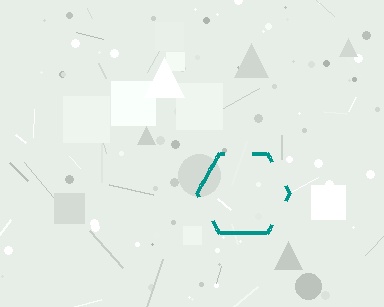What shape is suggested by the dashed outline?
The dashed outline suggests a hexagon.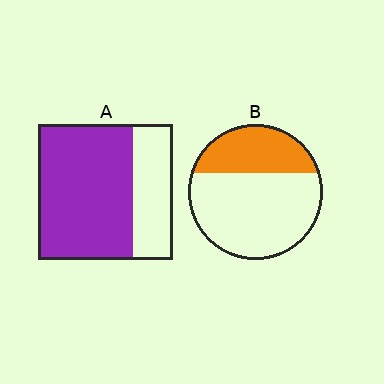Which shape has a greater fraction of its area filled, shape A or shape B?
Shape A.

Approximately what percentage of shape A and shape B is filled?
A is approximately 70% and B is approximately 30%.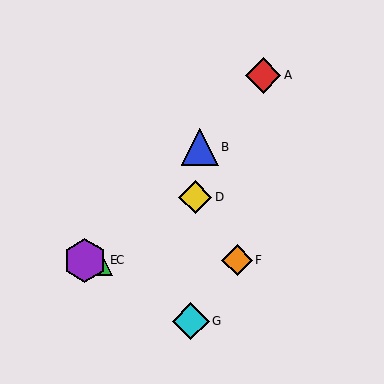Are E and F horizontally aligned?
Yes, both are at y≈260.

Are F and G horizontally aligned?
No, F is at y≈260 and G is at y≈321.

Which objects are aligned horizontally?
Objects C, E, F are aligned horizontally.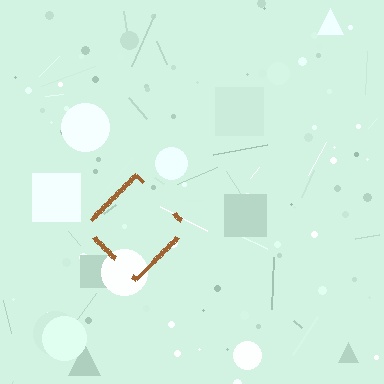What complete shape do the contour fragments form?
The contour fragments form a diamond.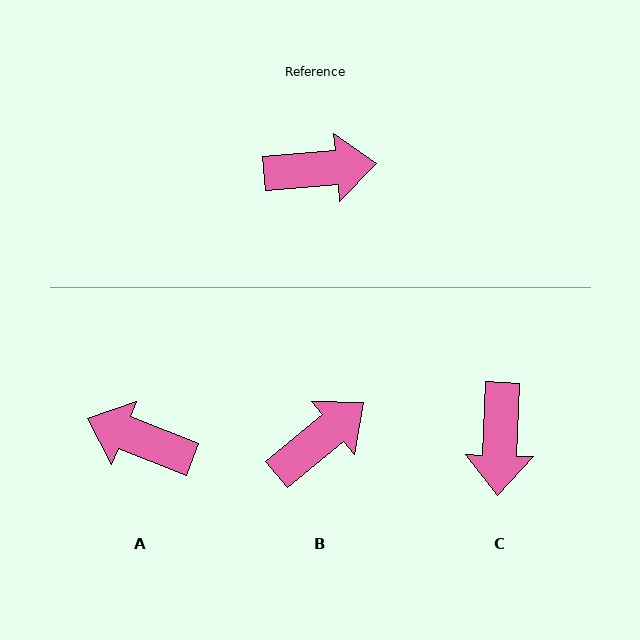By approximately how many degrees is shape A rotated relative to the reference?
Approximately 154 degrees counter-clockwise.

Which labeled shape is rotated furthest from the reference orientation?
A, about 154 degrees away.